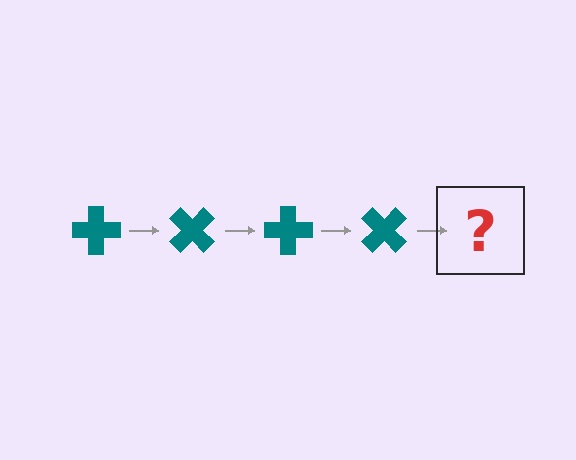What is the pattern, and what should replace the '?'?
The pattern is that the cross rotates 45 degrees each step. The '?' should be a teal cross rotated 180 degrees.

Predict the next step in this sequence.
The next step is a teal cross rotated 180 degrees.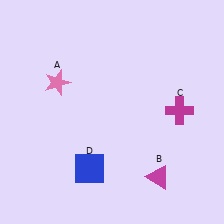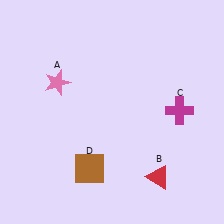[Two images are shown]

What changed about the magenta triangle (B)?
In Image 1, B is magenta. In Image 2, it changed to red.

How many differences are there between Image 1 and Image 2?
There are 2 differences between the two images.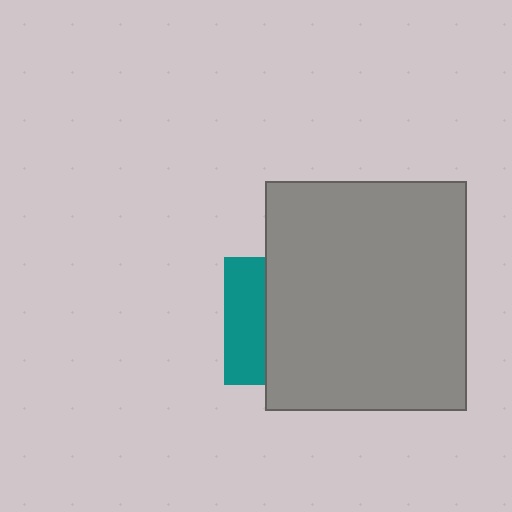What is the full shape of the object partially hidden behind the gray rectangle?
The partially hidden object is a teal square.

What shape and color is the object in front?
The object in front is a gray rectangle.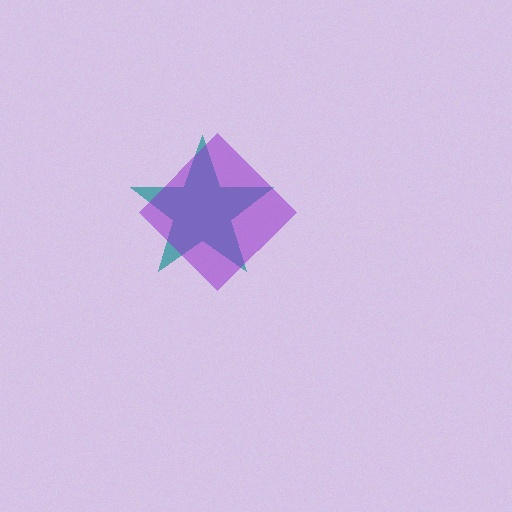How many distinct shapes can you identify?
There are 2 distinct shapes: a teal star, a purple diamond.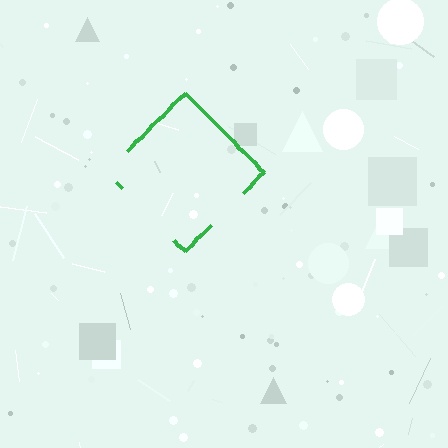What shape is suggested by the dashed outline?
The dashed outline suggests a diamond.